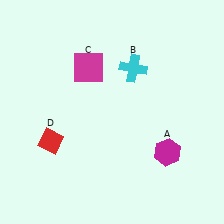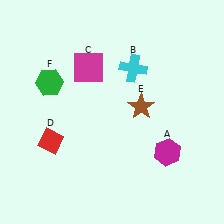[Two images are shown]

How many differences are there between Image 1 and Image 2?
There are 2 differences between the two images.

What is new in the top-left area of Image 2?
A green hexagon (F) was added in the top-left area of Image 2.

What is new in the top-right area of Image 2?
A brown star (E) was added in the top-right area of Image 2.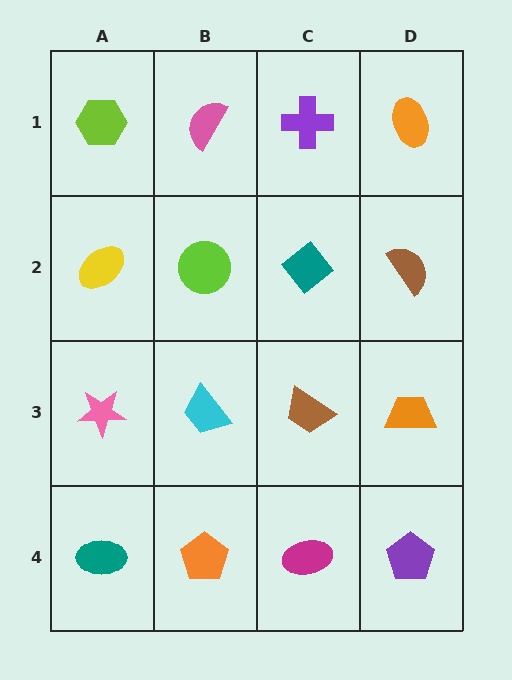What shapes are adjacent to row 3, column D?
A brown semicircle (row 2, column D), a purple pentagon (row 4, column D), a brown trapezoid (row 3, column C).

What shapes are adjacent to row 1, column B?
A lime circle (row 2, column B), a lime hexagon (row 1, column A), a purple cross (row 1, column C).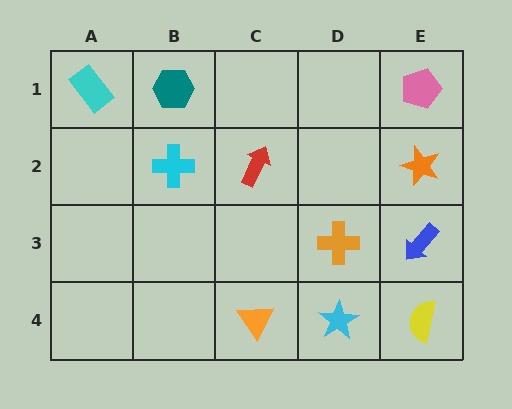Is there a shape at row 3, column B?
No, that cell is empty.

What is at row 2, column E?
An orange star.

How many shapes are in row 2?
3 shapes.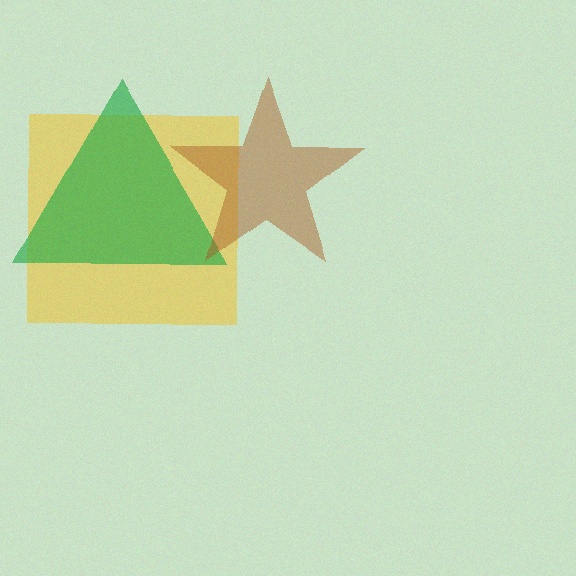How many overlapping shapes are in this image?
There are 3 overlapping shapes in the image.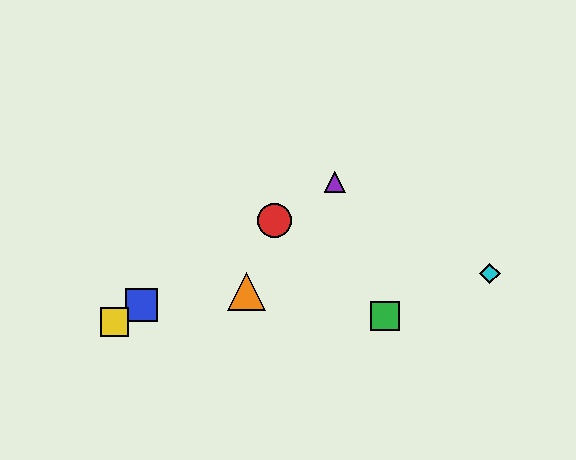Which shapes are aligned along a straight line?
The red circle, the blue square, the yellow square, the purple triangle are aligned along a straight line.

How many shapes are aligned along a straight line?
4 shapes (the red circle, the blue square, the yellow square, the purple triangle) are aligned along a straight line.